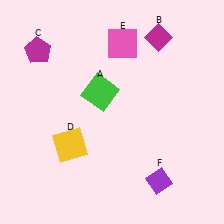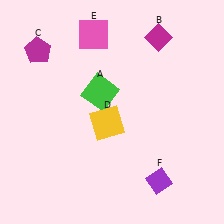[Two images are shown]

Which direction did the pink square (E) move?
The pink square (E) moved left.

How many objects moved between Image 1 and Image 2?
2 objects moved between the two images.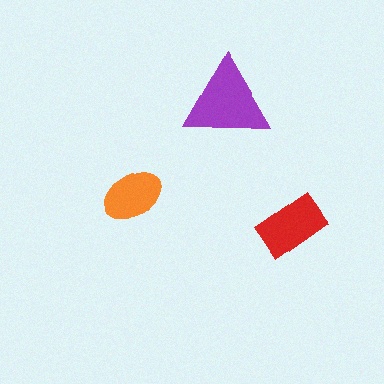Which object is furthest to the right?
The red rectangle is rightmost.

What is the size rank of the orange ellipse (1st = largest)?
3rd.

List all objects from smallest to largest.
The orange ellipse, the red rectangle, the purple triangle.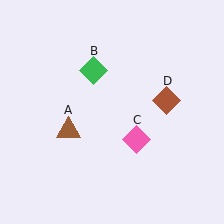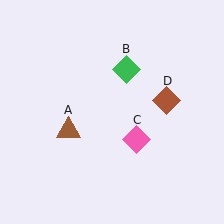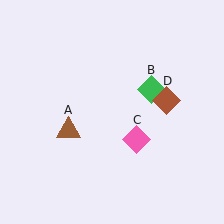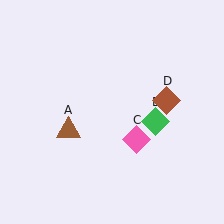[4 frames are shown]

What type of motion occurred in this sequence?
The green diamond (object B) rotated clockwise around the center of the scene.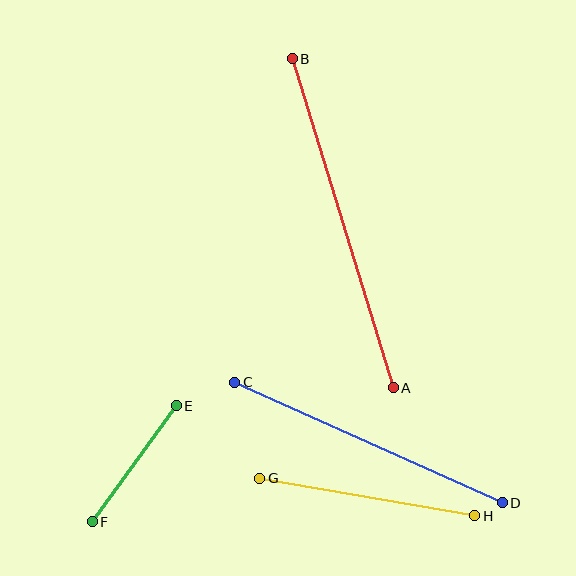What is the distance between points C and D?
The distance is approximately 294 pixels.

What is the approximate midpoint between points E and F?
The midpoint is at approximately (134, 464) pixels.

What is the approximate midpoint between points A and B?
The midpoint is at approximately (343, 223) pixels.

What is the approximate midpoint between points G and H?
The midpoint is at approximately (367, 497) pixels.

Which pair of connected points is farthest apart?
Points A and B are farthest apart.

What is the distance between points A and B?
The distance is approximately 344 pixels.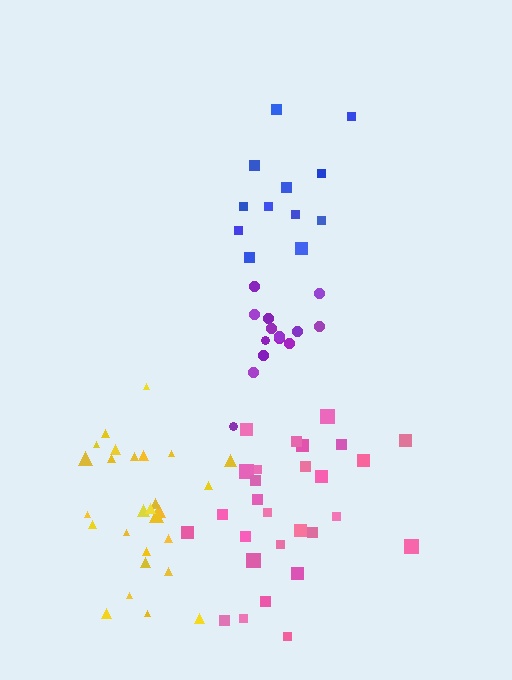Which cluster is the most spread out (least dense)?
Blue.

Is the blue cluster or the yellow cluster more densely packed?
Yellow.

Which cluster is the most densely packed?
Purple.